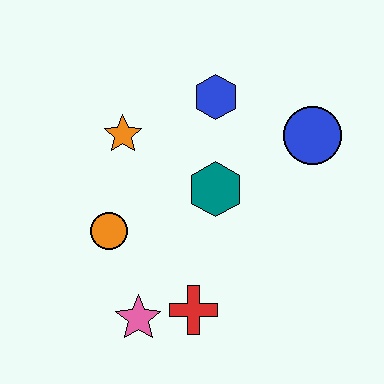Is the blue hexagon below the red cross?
No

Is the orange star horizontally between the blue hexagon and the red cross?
No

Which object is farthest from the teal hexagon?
The pink star is farthest from the teal hexagon.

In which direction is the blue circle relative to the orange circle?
The blue circle is to the right of the orange circle.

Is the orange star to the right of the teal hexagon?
No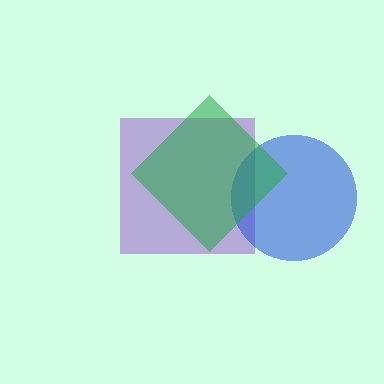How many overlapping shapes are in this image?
There are 3 overlapping shapes in the image.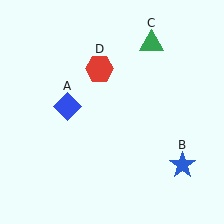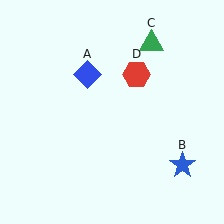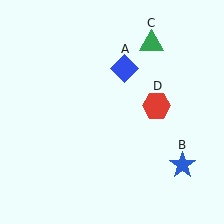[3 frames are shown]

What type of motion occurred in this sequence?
The blue diamond (object A), red hexagon (object D) rotated clockwise around the center of the scene.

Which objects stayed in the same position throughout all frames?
Blue star (object B) and green triangle (object C) remained stationary.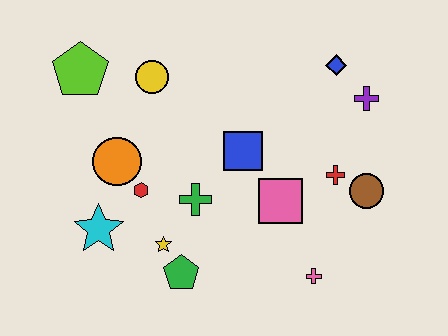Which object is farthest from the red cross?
The lime pentagon is farthest from the red cross.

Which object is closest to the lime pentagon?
The yellow circle is closest to the lime pentagon.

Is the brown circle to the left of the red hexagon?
No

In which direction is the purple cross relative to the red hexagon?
The purple cross is to the right of the red hexagon.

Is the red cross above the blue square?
No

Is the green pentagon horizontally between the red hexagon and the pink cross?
Yes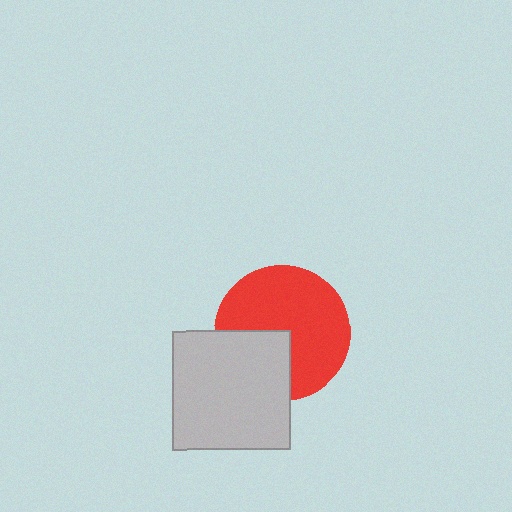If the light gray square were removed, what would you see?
You would see the complete red circle.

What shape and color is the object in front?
The object in front is a light gray square.